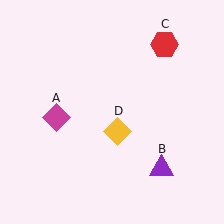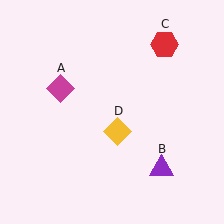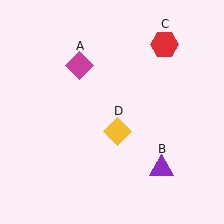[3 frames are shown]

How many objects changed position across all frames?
1 object changed position: magenta diamond (object A).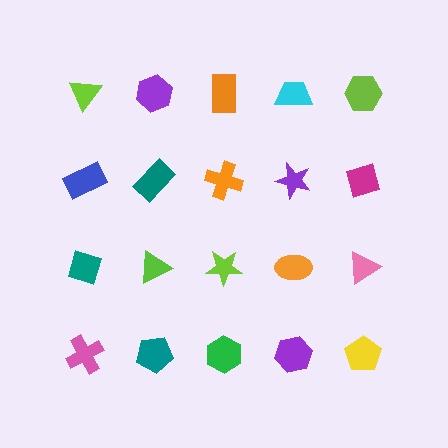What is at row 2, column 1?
A blue rectangle.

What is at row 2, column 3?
An orange cross.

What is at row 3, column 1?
A teal diamond.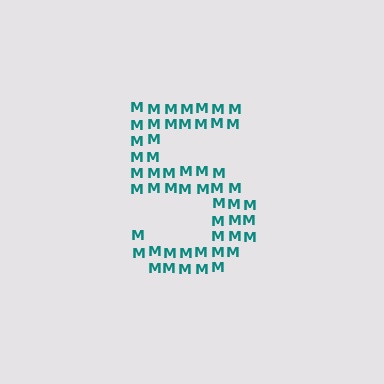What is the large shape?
The large shape is the digit 5.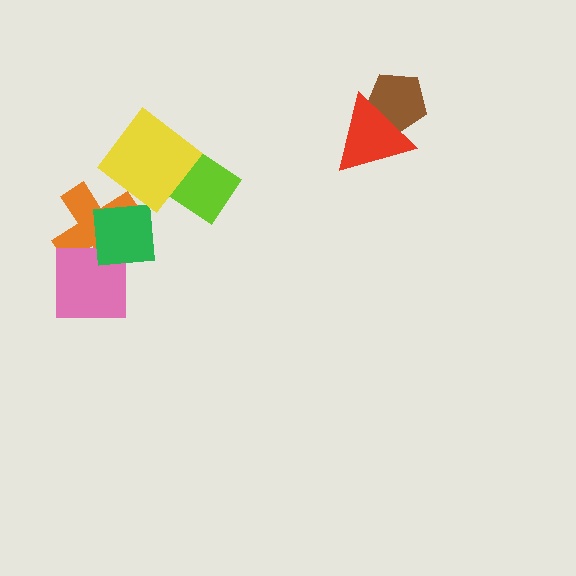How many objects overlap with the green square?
2 objects overlap with the green square.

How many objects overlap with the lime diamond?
1 object overlaps with the lime diamond.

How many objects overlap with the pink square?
2 objects overlap with the pink square.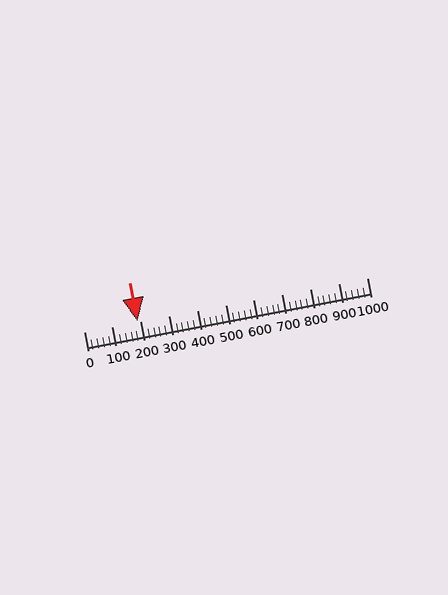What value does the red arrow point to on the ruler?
The red arrow points to approximately 189.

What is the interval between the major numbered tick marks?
The major tick marks are spaced 100 units apart.